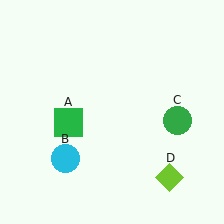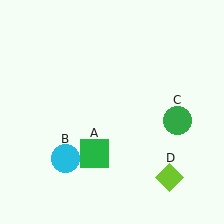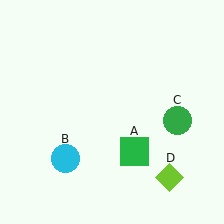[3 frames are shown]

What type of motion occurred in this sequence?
The green square (object A) rotated counterclockwise around the center of the scene.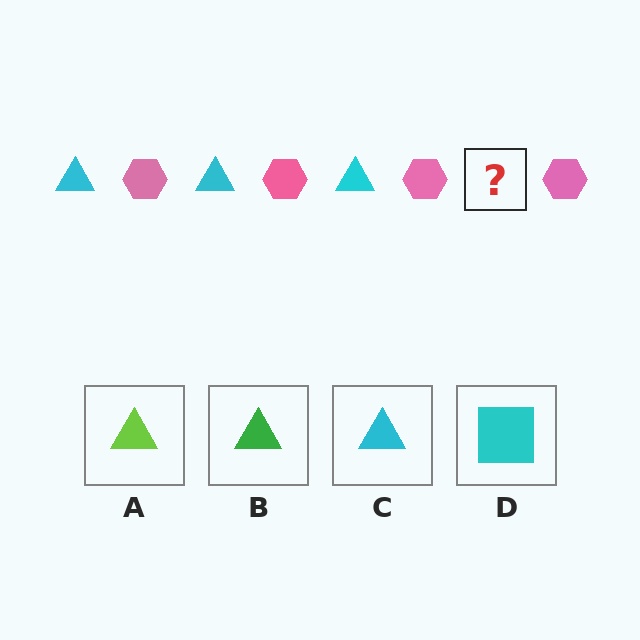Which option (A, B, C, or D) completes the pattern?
C.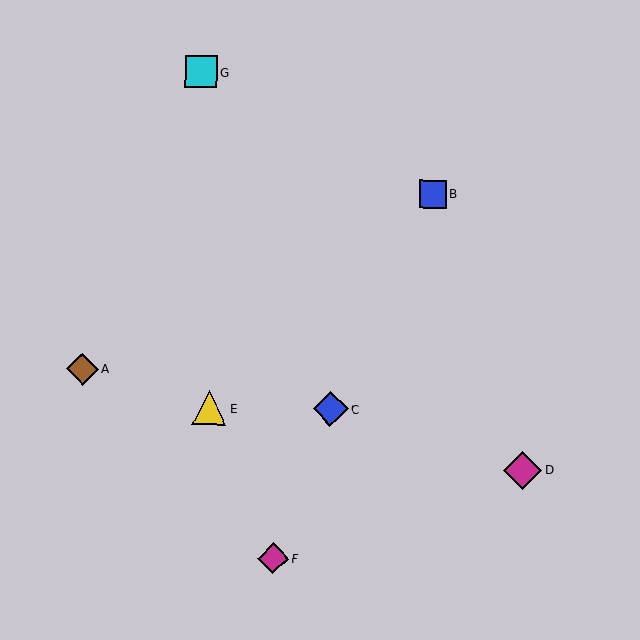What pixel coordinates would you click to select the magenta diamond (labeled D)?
Click at (522, 470) to select the magenta diamond D.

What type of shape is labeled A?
Shape A is a brown diamond.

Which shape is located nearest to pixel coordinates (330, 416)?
The blue diamond (labeled C) at (331, 409) is nearest to that location.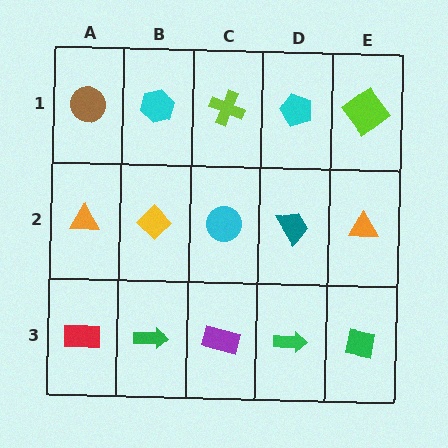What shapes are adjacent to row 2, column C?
A lime cross (row 1, column C), a purple rectangle (row 3, column C), a yellow diamond (row 2, column B), a teal trapezoid (row 2, column D).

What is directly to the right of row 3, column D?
A green square.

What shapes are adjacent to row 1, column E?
An orange triangle (row 2, column E), a cyan pentagon (row 1, column D).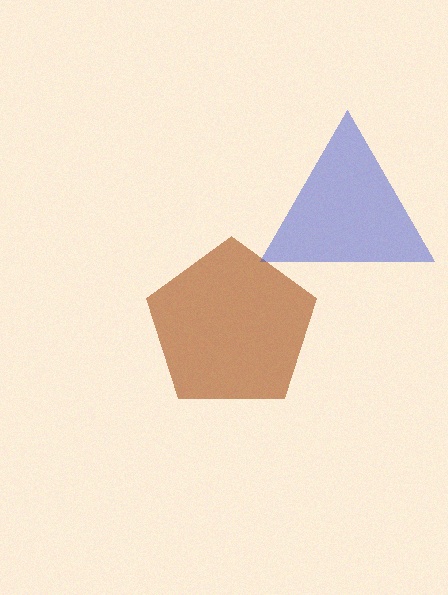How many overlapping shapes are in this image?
There are 2 overlapping shapes in the image.